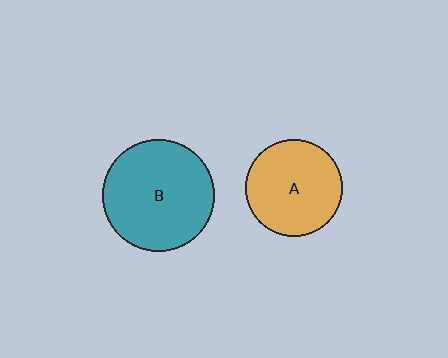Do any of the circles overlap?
No, none of the circles overlap.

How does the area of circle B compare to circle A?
Approximately 1.3 times.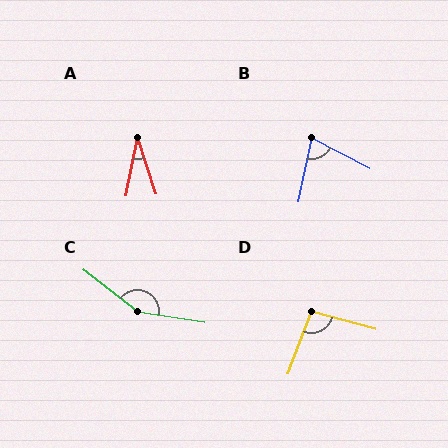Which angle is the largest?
C, at approximately 151 degrees.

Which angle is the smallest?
A, at approximately 29 degrees.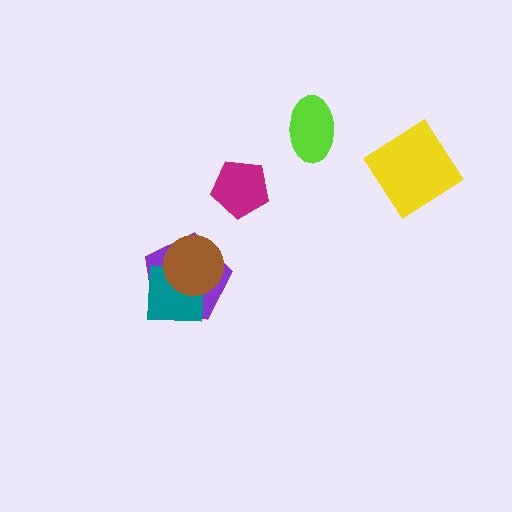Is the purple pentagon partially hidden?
Yes, it is partially covered by another shape.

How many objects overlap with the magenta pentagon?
0 objects overlap with the magenta pentagon.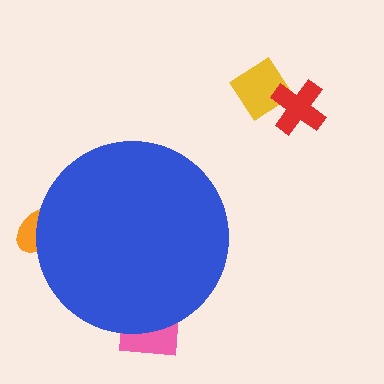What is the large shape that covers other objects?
A blue circle.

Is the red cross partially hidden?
No, the red cross is fully visible.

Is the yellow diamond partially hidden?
No, the yellow diamond is fully visible.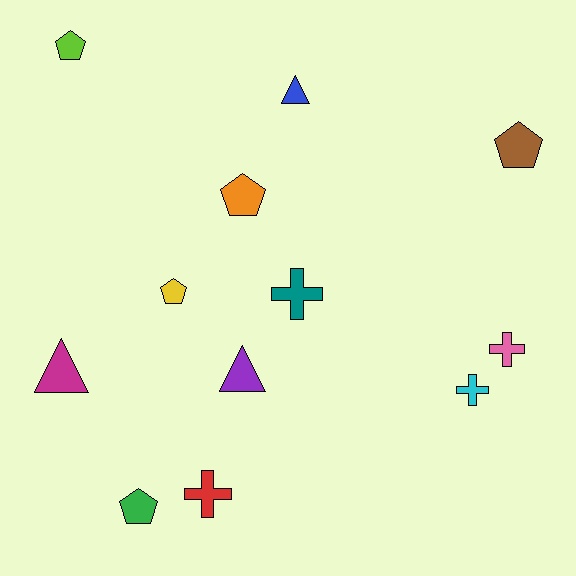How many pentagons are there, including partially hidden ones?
There are 5 pentagons.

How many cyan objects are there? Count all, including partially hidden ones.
There is 1 cyan object.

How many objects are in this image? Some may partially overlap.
There are 12 objects.